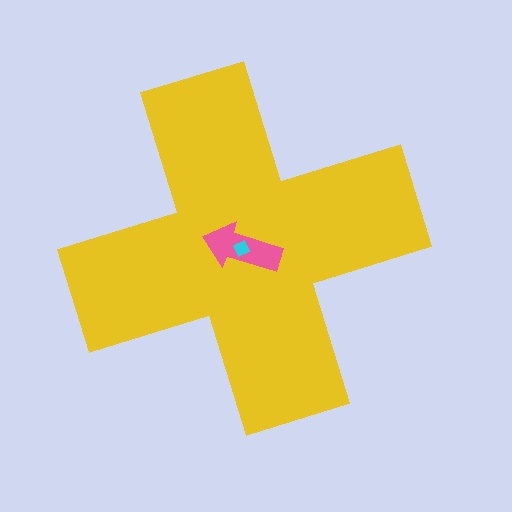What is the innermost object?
The cyan diamond.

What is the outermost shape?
The yellow cross.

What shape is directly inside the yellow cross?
The pink arrow.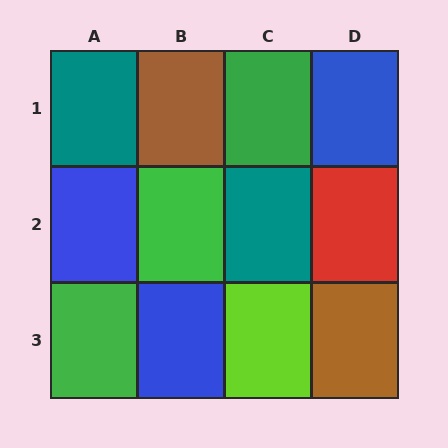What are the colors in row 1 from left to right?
Teal, brown, green, blue.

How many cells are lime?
1 cell is lime.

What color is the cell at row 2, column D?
Red.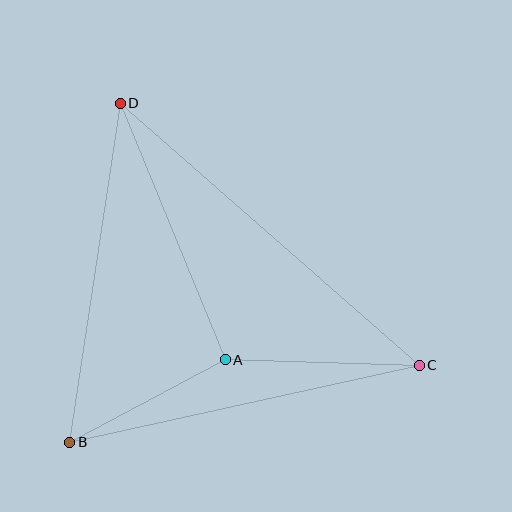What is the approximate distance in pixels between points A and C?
The distance between A and C is approximately 194 pixels.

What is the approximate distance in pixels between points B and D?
The distance between B and D is approximately 343 pixels.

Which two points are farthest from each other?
Points C and D are farthest from each other.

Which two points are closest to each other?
Points A and B are closest to each other.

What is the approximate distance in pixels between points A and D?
The distance between A and D is approximately 277 pixels.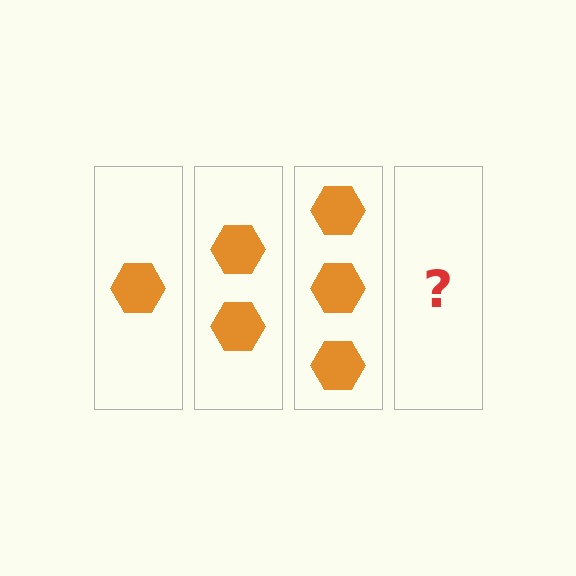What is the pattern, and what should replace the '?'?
The pattern is that each step adds one more hexagon. The '?' should be 4 hexagons.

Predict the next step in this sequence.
The next step is 4 hexagons.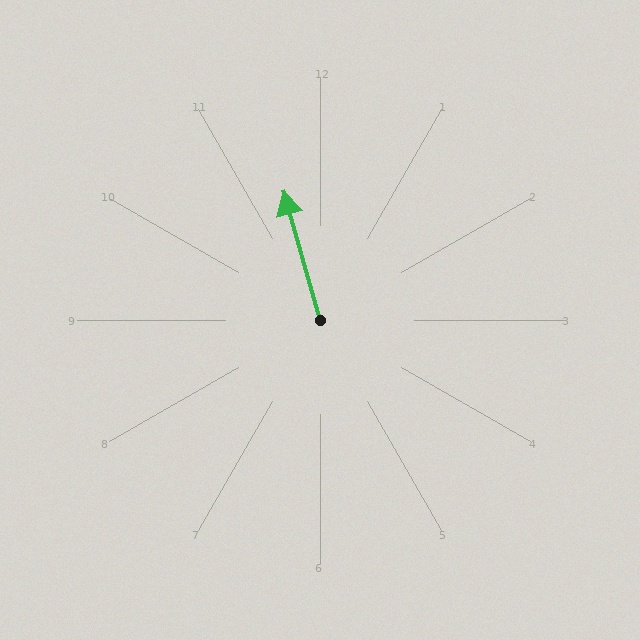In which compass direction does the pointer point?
North.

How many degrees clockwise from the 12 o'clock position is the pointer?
Approximately 344 degrees.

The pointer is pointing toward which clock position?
Roughly 11 o'clock.